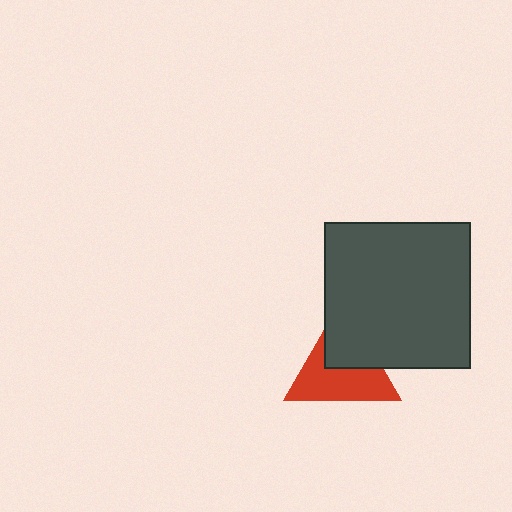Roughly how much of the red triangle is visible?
About half of it is visible (roughly 59%).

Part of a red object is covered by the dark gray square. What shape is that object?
It is a triangle.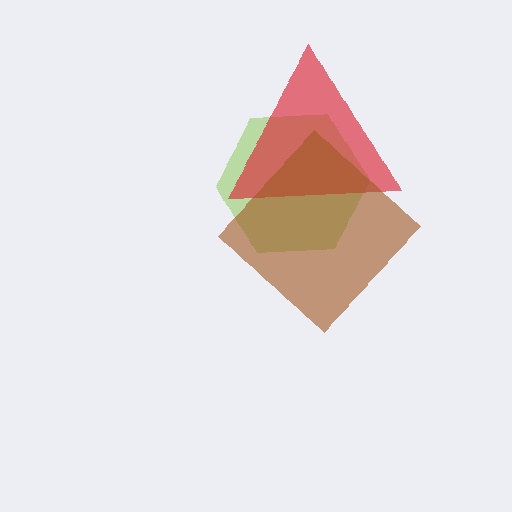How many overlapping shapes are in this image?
There are 3 overlapping shapes in the image.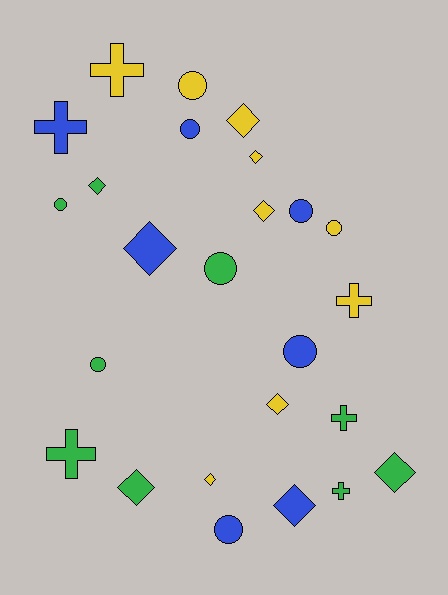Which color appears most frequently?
Yellow, with 9 objects.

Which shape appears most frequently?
Diamond, with 10 objects.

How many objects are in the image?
There are 25 objects.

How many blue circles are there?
There are 4 blue circles.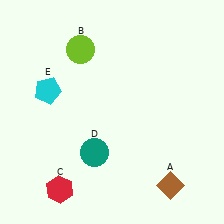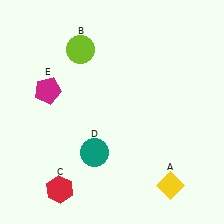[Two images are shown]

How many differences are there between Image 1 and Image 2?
There are 2 differences between the two images.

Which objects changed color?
A changed from brown to yellow. E changed from cyan to magenta.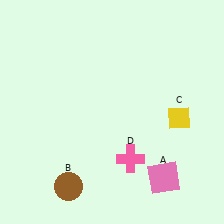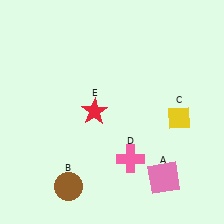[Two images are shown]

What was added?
A red star (E) was added in Image 2.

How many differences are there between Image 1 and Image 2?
There is 1 difference between the two images.